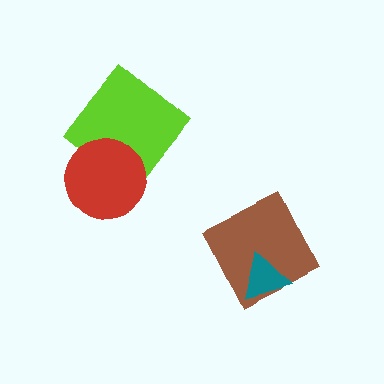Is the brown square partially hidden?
Yes, it is partially covered by another shape.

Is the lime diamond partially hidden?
Yes, it is partially covered by another shape.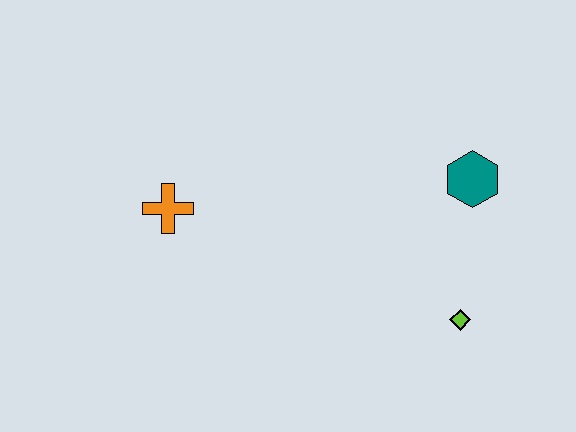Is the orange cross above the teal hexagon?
No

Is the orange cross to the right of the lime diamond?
No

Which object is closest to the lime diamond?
The teal hexagon is closest to the lime diamond.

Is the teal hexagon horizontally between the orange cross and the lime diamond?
No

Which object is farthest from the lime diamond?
The orange cross is farthest from the lime diamond.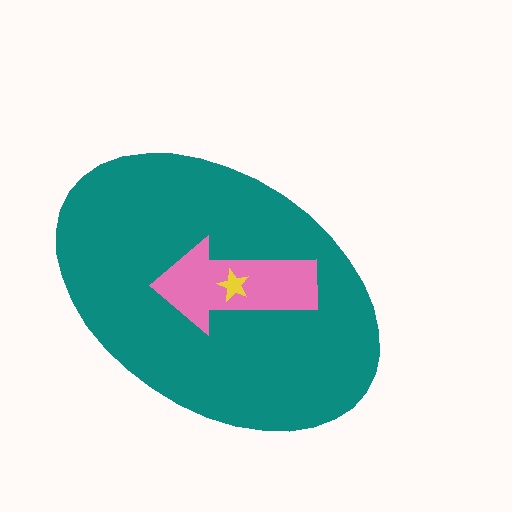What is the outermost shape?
The teal ellipse.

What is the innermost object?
The yellow star.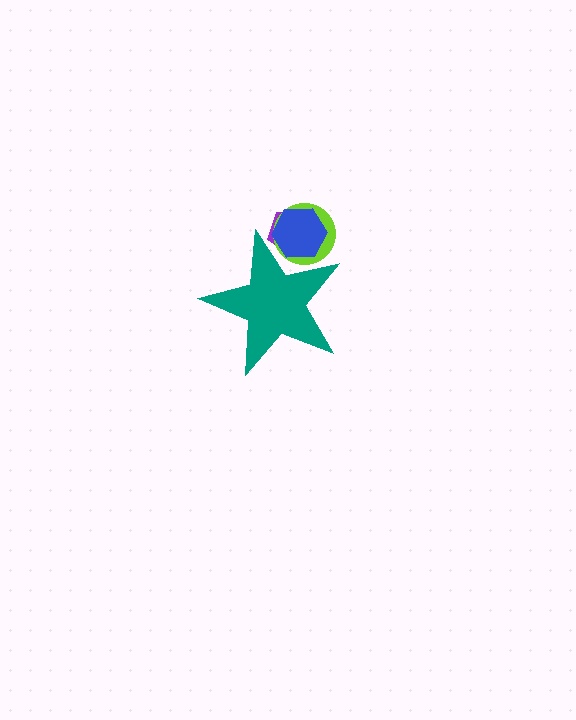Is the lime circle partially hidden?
Yes, the lime circle is partially hidden behind the teal star.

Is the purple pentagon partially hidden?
Yes, the purple pentagon is partially hidden behind the teal star.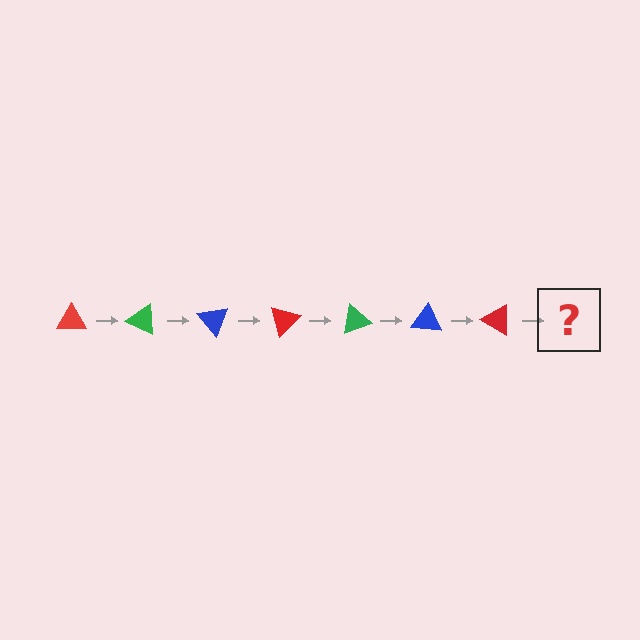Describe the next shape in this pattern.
It should be a green triangle, rotated 175 degrees from the start.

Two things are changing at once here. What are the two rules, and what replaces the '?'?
The two rules are that it rotates 25 degrees each step and the color cycles through red, green, and blue. The '?' should be a green triangle, rotated 175 degrees from the start.